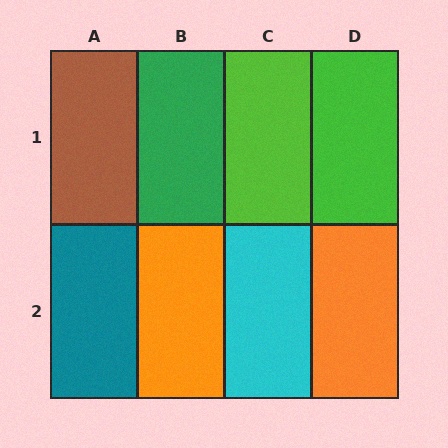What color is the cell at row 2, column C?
Cyan.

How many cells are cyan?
1 cell is cyan.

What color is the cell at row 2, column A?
Teal.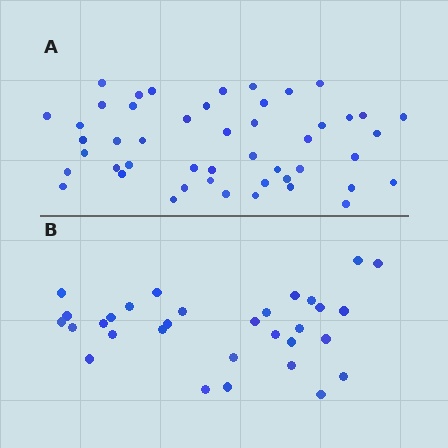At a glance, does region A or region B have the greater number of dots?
Region A (the top region) has more dots.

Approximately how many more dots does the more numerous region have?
Region A has approximately 15 more dots than region B.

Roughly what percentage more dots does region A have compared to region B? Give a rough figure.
About 55% more.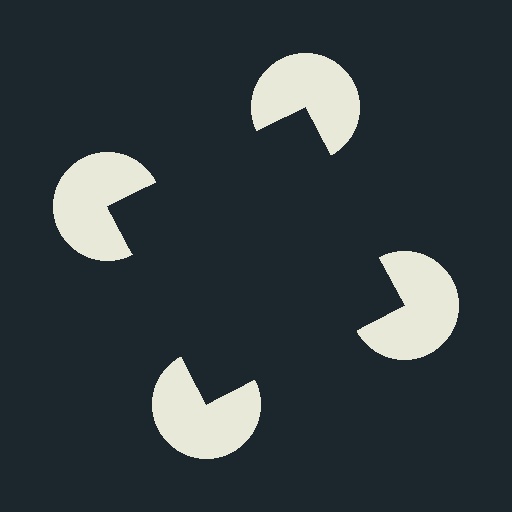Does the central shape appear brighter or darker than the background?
It typically appears slightly darker than the background, even though no actual brightness change is drawn.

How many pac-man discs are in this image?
There are 4 — one at each vertex of the illusory square.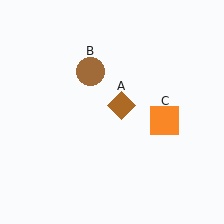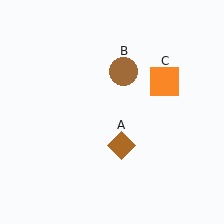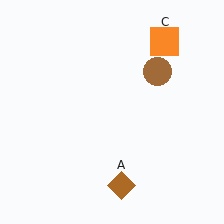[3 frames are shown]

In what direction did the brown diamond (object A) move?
The brown diamond (object A) moved down.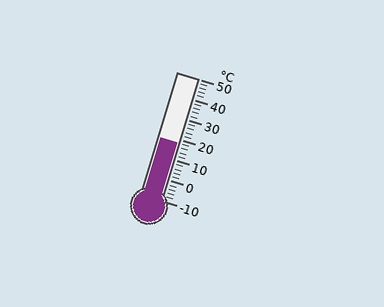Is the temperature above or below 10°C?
The temperature is above 10°C.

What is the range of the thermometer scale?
The thermometer scale ranges from -10°C to 50°C.